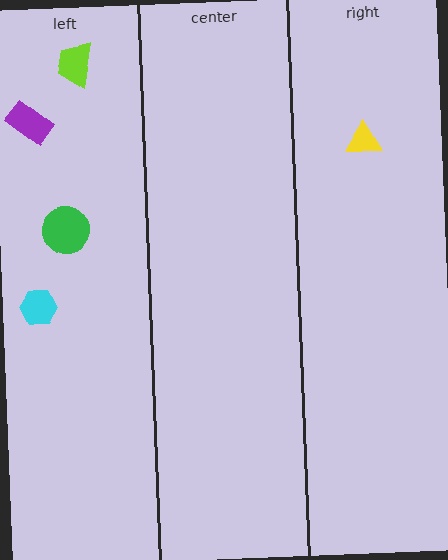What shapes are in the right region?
The yellow triangle.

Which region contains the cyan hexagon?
The left region.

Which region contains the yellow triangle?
The right region.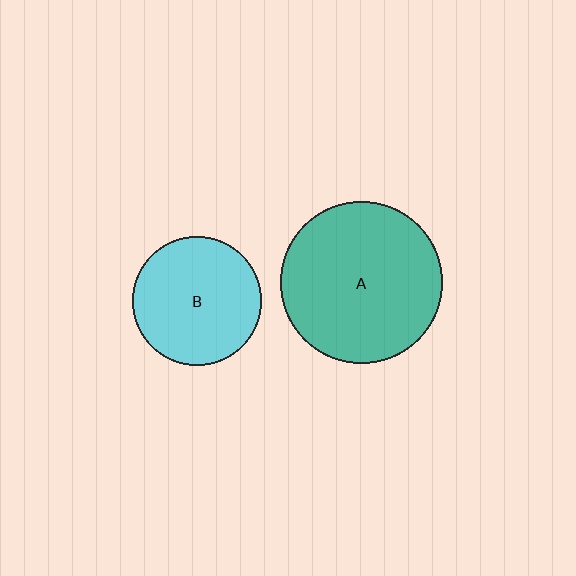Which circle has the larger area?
Circle A (teal).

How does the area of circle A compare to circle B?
Approximately 1.6 times.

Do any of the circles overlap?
No, none of the circles overlap.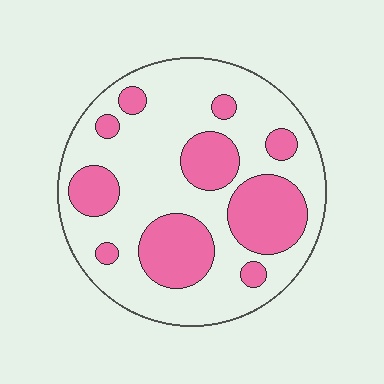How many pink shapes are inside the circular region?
10.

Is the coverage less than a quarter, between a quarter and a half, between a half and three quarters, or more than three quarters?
Between a quarter and a half.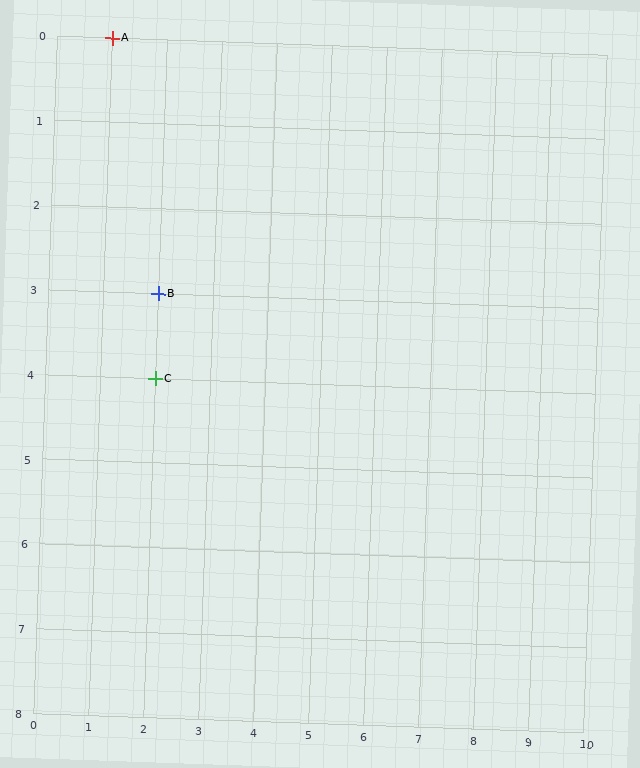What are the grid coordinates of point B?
Point B is at grid coordinates (2, 3).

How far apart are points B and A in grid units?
Points B and A are 1 column and 3 rows apart (about 3.2 grid units diagonally).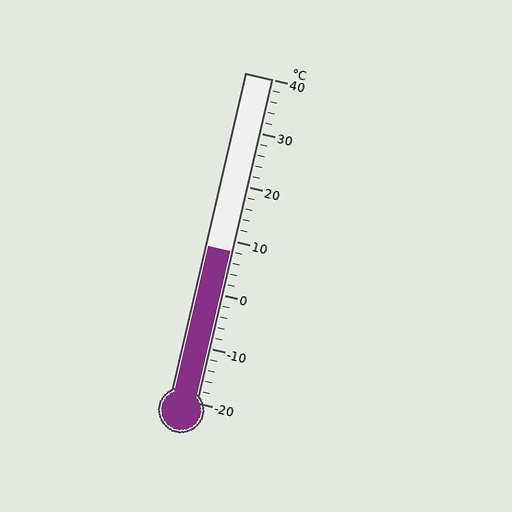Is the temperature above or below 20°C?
The temperature is below 20°C.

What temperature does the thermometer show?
The thermometer shows approximately 8°C.